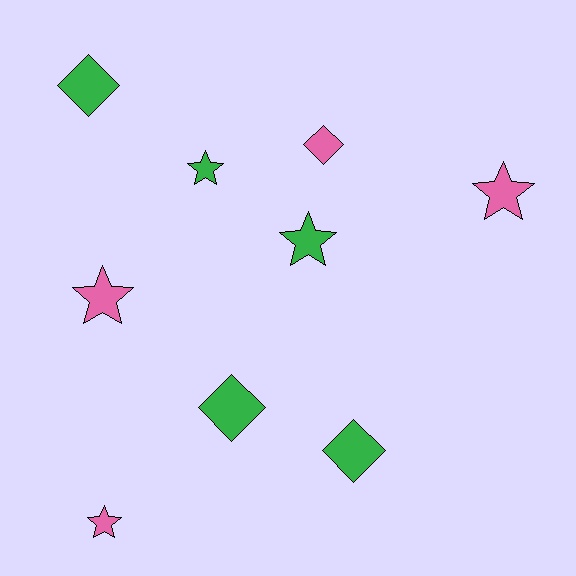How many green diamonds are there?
There are 3 green diamonds.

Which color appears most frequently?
Green, with 5 objects.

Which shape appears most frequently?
Star, with 5 objects.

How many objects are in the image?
There are 9 objects.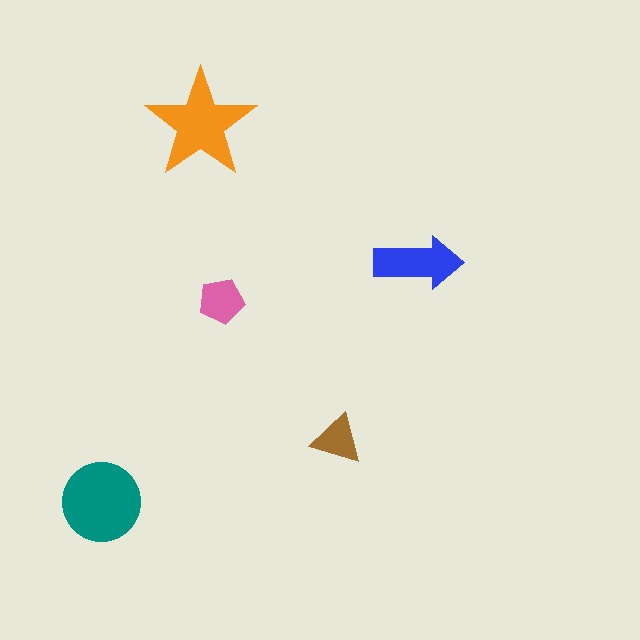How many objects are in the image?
There are 5 objects in the image.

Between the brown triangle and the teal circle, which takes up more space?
The teal circle.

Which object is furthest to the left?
The teal circle is leftmost.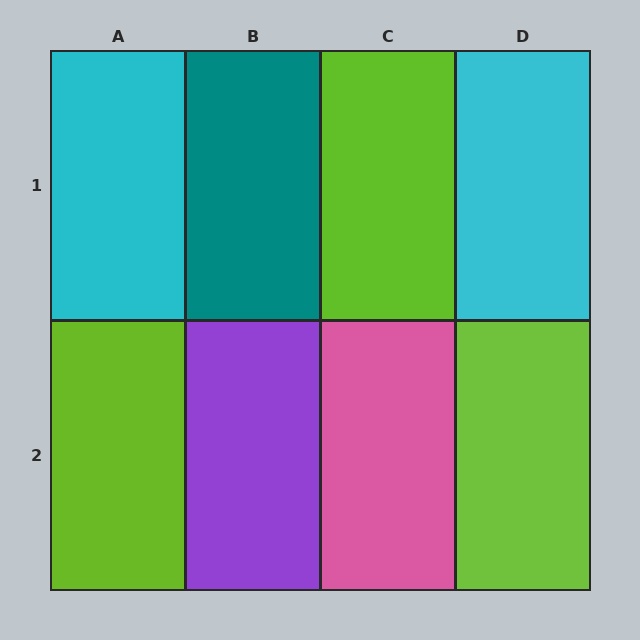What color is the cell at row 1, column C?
Lime.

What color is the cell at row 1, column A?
Cyan.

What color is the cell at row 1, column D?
Cyan.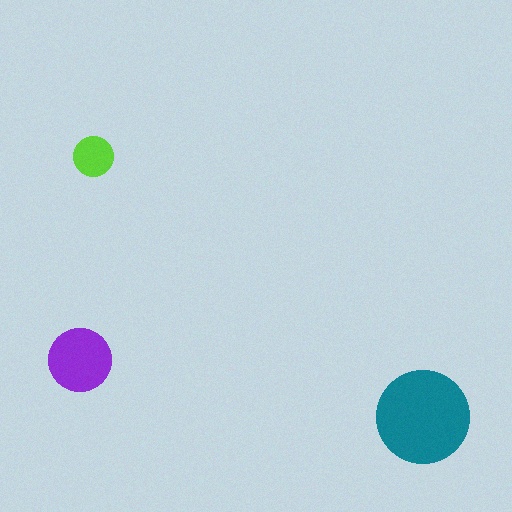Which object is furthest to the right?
The teal circle is rightmost.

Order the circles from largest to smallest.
the teal one, the purple one, the lime one.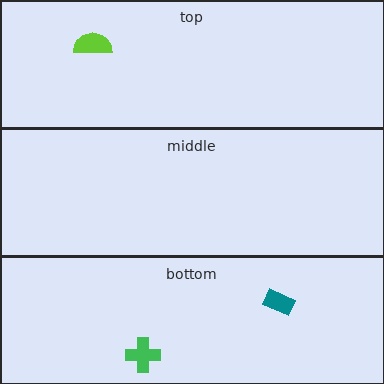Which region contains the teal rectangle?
The bottom region.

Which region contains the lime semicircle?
The top region.